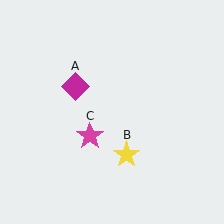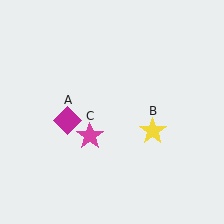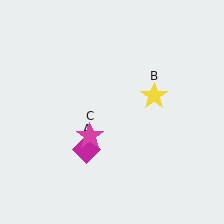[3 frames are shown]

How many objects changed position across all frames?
2 objects changed position: magenta diamond (object A), yellow star (object B).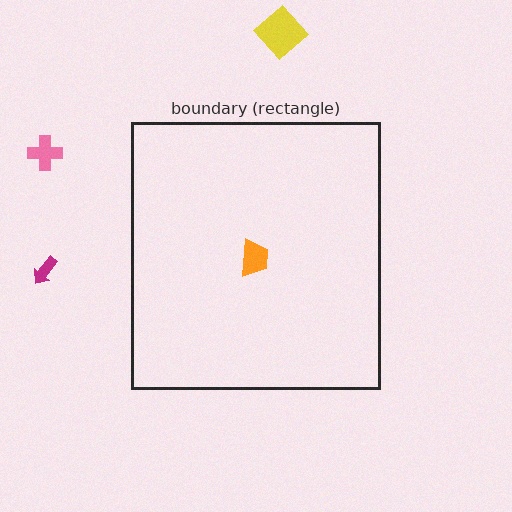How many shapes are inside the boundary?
1 inside, 3 outside.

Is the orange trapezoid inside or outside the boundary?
Inside.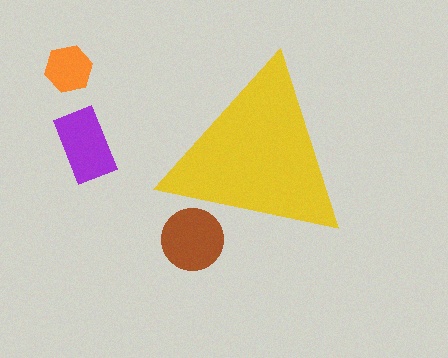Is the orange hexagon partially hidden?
No, the orange hexagon is fully visible.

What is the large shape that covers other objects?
A yellow triangle.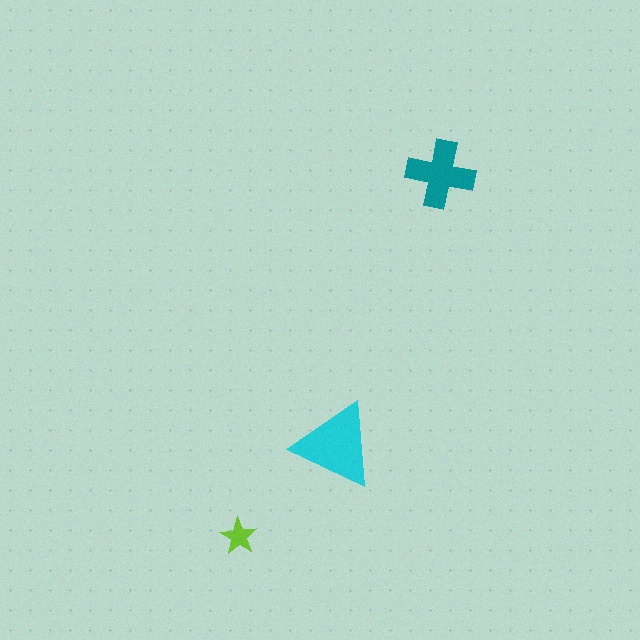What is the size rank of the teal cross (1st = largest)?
2nd.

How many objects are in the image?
There are 3 objects in the image.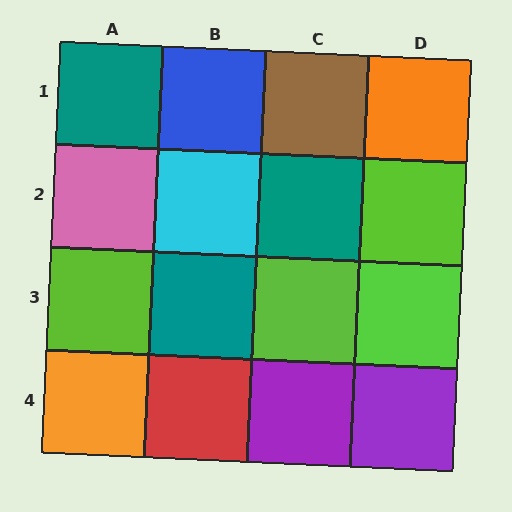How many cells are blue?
1 cell is blue.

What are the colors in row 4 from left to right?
Orange, red, purple, purple.